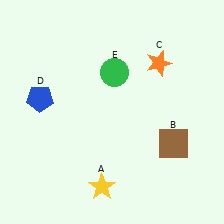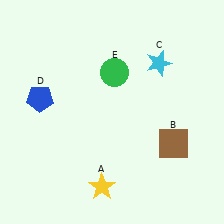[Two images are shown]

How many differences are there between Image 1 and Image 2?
There is 1 difference between the two images.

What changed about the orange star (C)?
In Image 1, C is orange. In Image 2, it changed to cyan.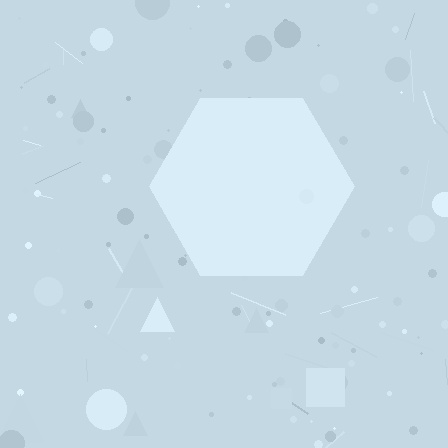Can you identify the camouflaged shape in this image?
The camouflaged shape is a hexagon.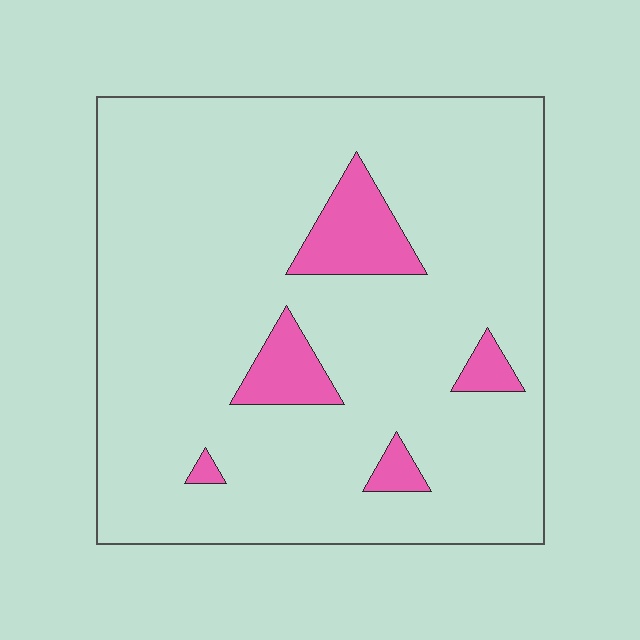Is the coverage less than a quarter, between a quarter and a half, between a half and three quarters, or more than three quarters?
Less than a quarter.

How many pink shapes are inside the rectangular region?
5.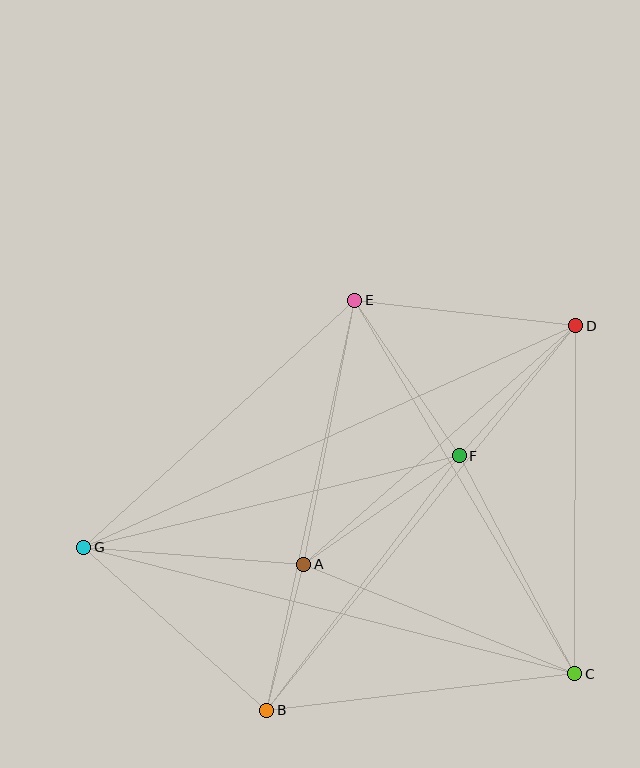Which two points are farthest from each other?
Points D and G are farthest from each other.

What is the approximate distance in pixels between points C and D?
The distance between C and D is approximately 348 pixels.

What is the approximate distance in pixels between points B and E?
The distance between B and E is approximately 419 pixels.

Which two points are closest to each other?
Points A and B are closest to each other.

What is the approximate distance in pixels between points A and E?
The distance between A and E is approximately 269 pixels.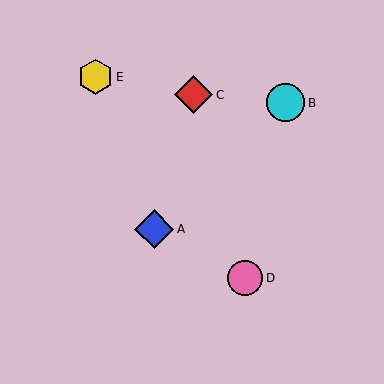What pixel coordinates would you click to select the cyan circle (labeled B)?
Click at (286, 103) to select the cyan circle B.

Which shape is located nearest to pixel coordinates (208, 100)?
The red diamond (labeled C) at (194, 95) is nearest to that location.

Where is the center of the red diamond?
The center of the red diamond is at (194, 95).